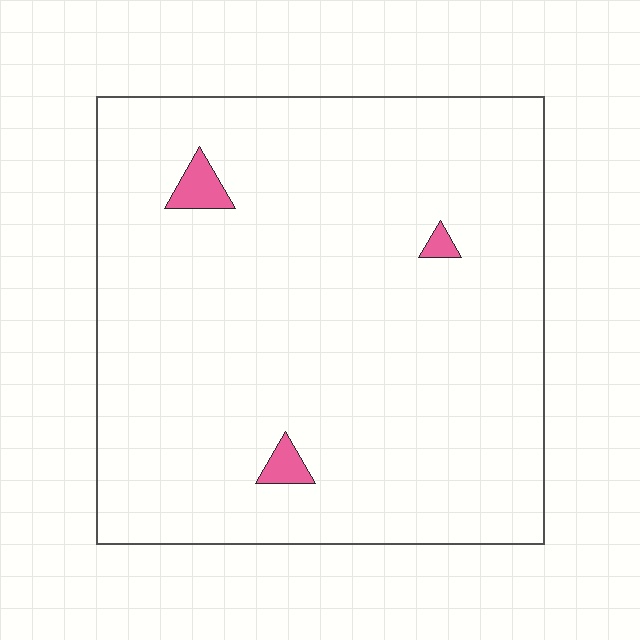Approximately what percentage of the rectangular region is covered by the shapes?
Approximately 0%.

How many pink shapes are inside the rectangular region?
3.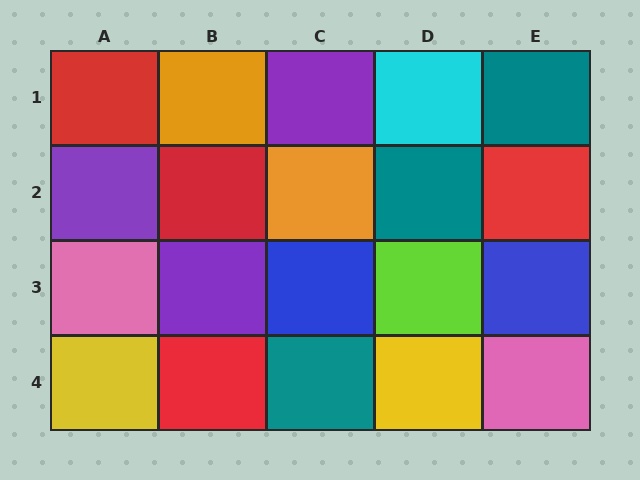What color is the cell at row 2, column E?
Red.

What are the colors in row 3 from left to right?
Pink, purple, blue, lime, blue.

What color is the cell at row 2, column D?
Teal.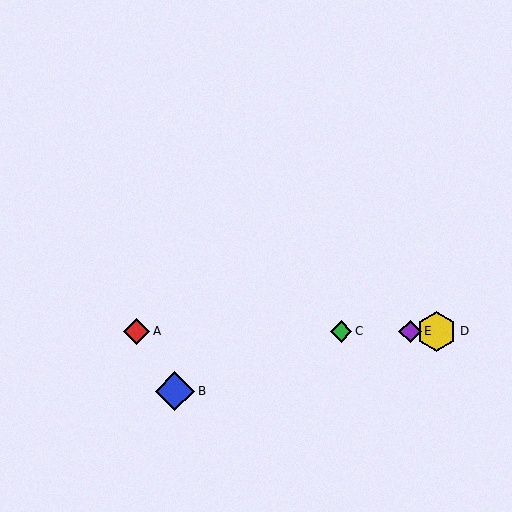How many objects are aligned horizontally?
4 objects (A, C, D, E) are aligned horizontally.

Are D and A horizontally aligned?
Yes, both are at y≈331.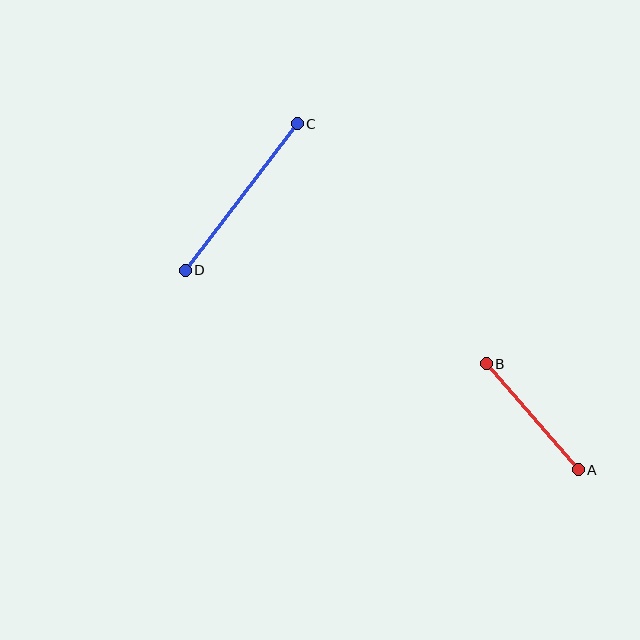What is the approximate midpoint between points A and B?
The midpoint is at approximately (532, 417) pixels.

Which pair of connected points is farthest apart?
Points C and D are farthest apart.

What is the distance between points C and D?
The distance is approximately 184 pixels.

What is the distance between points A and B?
The distance is approximately 140 pixels.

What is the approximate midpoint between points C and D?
The midpoint is at approximately (241, 197) pixels.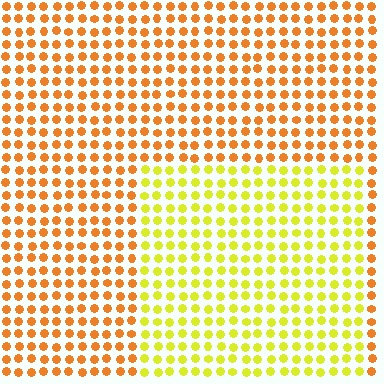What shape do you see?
I see a rectangle.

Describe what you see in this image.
The image is filled with small orange elements in a uniform arrangement. A rectangle-shaped region is visible where the elements are tinted to a slightly different hue, forming a subtle color boundary.